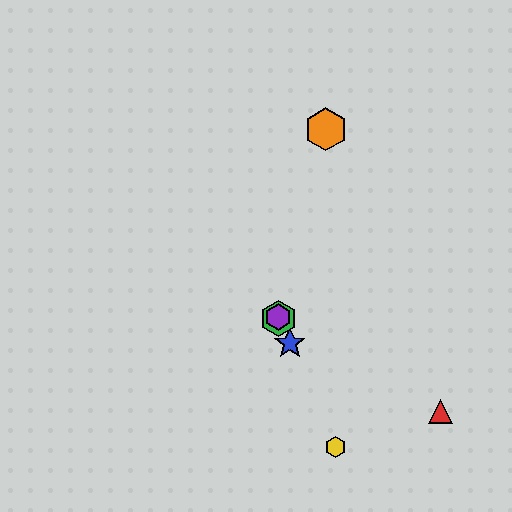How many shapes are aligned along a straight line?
4 shapes (the blue star, the green hexagon, the yellow hexagon, the purple hexagon) are aligned along a straight line.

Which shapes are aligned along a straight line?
The blue star, the green hexagon, the yellow hexagon, the purple hexagon are aligned along a straight line.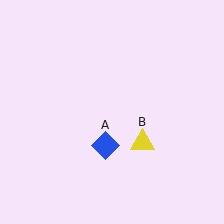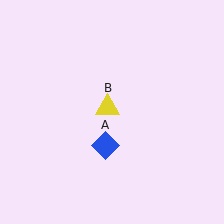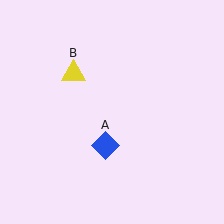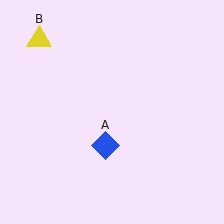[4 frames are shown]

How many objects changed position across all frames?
1 object changed position: yellow triangle (object B).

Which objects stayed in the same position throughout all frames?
Blue diamond (object A) remained stationary.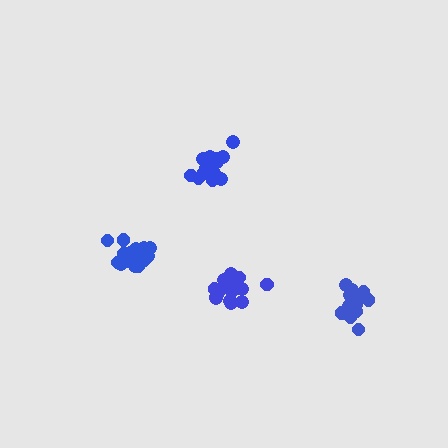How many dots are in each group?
Group 1: 17 dots, Group 2: 17 dots, Group 3: 19 dots, Group 4: 18 dots (71 total).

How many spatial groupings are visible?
There are 4 spatial groupings.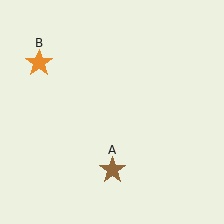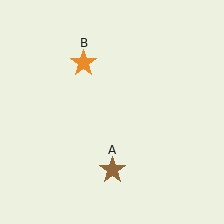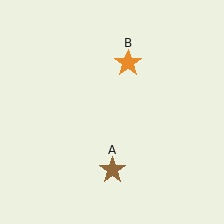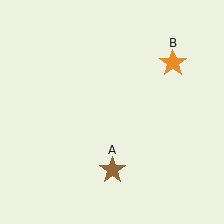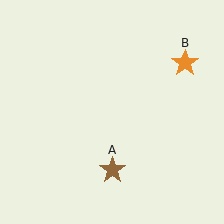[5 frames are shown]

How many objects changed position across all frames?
1 object changed position: orange star (object B).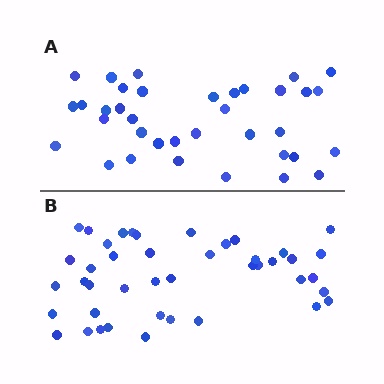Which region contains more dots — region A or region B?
Region B (the bottom region) has more dots.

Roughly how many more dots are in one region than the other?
Region B has roughly 8 or so more dots than region A.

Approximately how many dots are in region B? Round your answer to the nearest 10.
About 40 dots. (The exact count is 43, which rounds to 40.)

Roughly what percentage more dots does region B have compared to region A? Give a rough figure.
About 20% more.